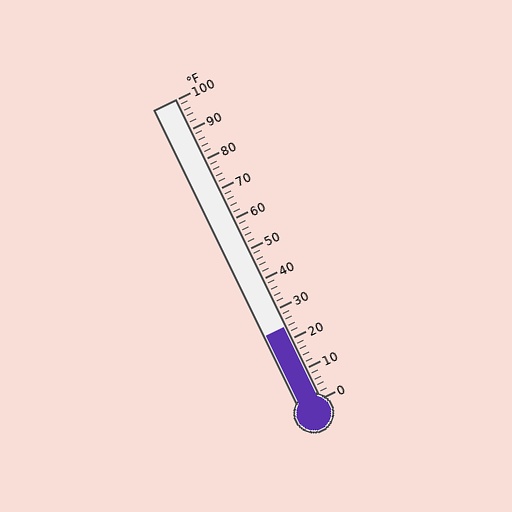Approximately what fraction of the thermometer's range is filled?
The thermometer is filled to approximately 25% of its range.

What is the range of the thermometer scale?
The thermometer scale ranges from 0°F to 100°F.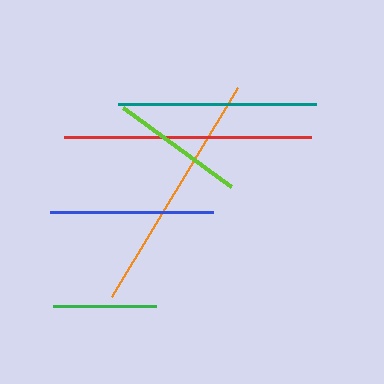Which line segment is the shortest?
The green line is the shortest at approximately 104 pixels.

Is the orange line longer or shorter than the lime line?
The orange line is longer than the lime line.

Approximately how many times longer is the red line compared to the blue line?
The red line is approximately 1.5 times the length of the blue line.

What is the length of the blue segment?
The blue segment is approximately 164 pixels long.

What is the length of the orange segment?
The orange segment is approximately 244 pixels long.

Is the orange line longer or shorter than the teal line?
The orange line is longer than the teal line.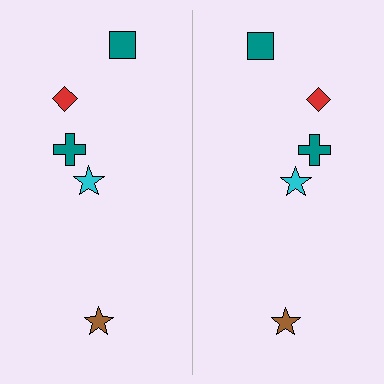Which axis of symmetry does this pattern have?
The pattern has a vertical axis of symmetry running through the center of the image.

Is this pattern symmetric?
Yes, this pattern has bilateral (reflection) symmetry.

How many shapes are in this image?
There are 10 shapes in this image.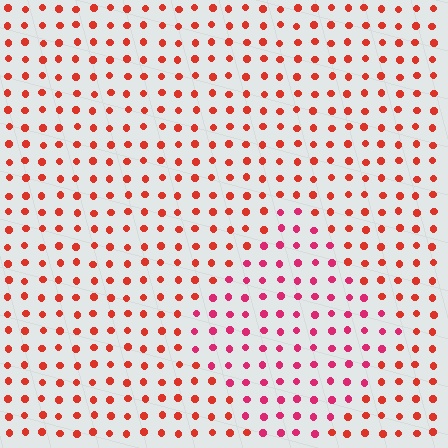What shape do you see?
I see a diamond.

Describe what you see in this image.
The image is filled with small red elements in a uniform arrangement. A diamond-shaped region is visible where the elements are tinted to a slightly different hue, forming a subtle color boundary.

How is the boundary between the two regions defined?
The boundary is defined purely by a slight shift in hue (about 28 degrees). Spacing, size, and orientation are identical on both sides.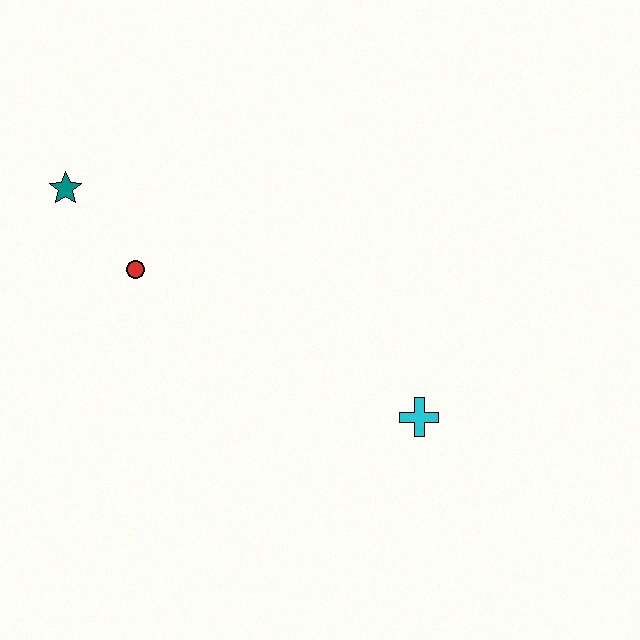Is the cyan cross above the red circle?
No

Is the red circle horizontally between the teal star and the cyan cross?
Yes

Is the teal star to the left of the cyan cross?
Yes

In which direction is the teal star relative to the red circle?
The teal star is above the red circle.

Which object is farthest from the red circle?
The cyan cross is farthest from the red circle.